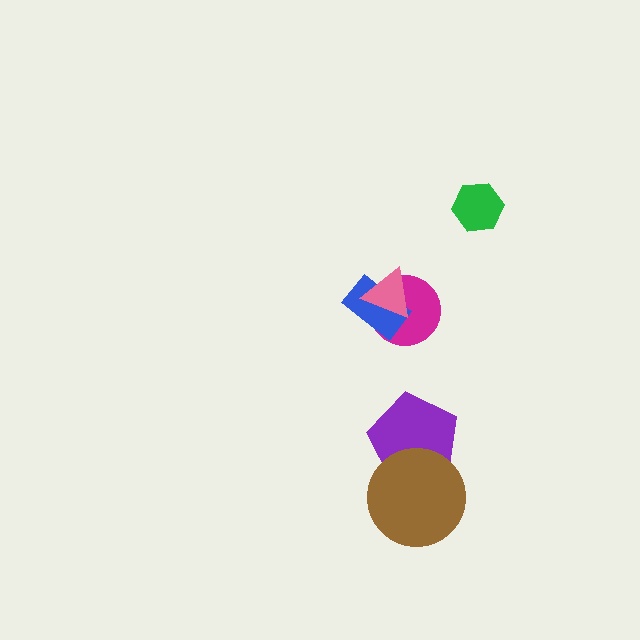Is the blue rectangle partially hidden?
Yes, it is partially covered by another shape.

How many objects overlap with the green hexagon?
0 objects overlap with the green hexagon.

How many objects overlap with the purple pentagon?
1 object overlaps with the purple pentagon.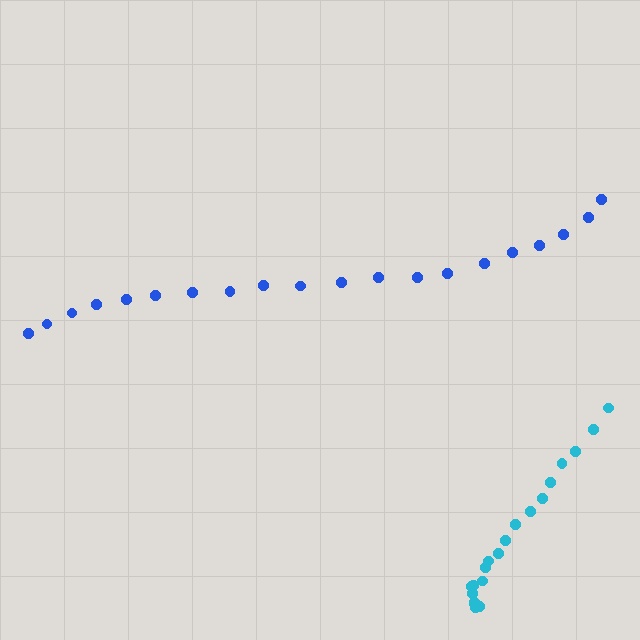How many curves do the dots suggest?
There are 2 distinct paths.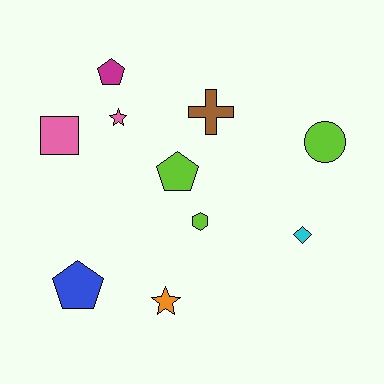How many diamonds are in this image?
There is 1 diamond.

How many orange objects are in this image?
There is 1 orange object.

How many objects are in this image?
There are 10 objects.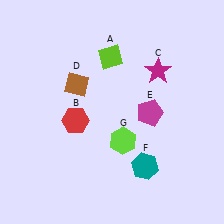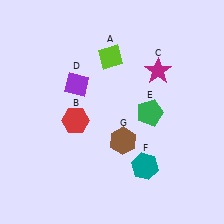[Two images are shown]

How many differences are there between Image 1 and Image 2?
There are 3 differences between the two images.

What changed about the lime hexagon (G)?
In Image 1, G is lime. In Image 2, it changed to brown.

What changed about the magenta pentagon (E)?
In Image 1, E is magenta. In Image 2, it changed to green.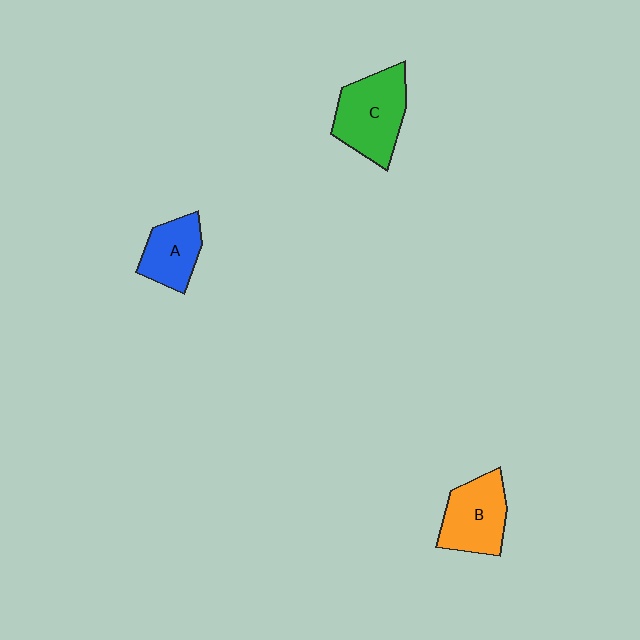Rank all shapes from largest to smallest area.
From largest to smallest: C (green), B (orange), A (blue).